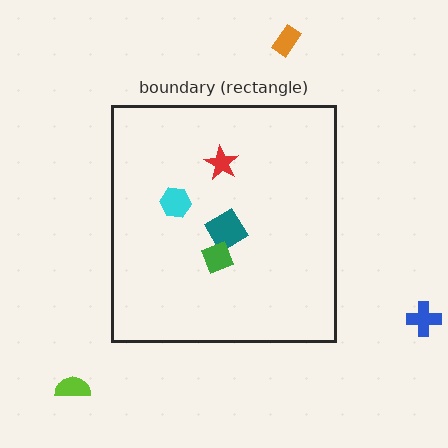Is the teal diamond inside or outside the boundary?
Inside.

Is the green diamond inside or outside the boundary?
Inside.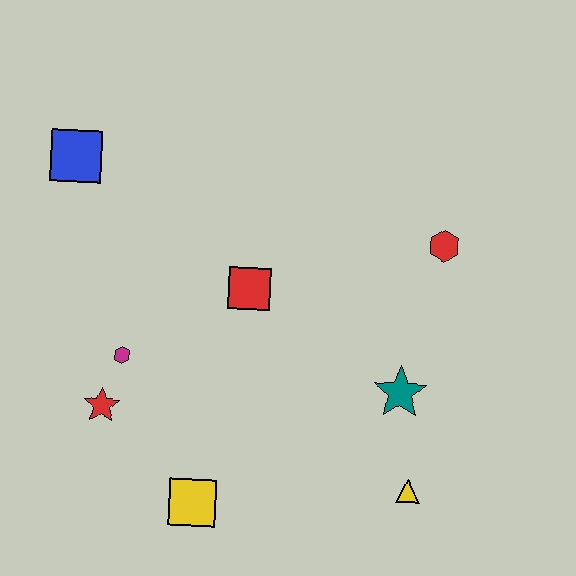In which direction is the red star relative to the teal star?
The red star is to the left of the teal star.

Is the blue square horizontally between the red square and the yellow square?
No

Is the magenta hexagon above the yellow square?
Yes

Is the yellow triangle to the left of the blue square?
No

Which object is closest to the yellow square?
The red star is closest to the yellow square.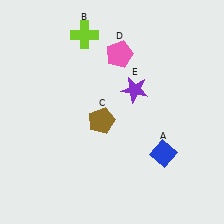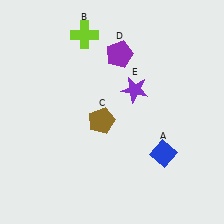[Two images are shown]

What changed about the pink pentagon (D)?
In Image 1, D is pink. In Image 2, it changed to purple.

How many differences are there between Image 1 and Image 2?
There is 1 difference between the two images.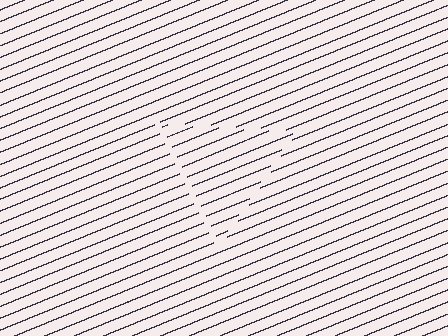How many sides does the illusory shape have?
3 sides — the line-ends trace a triangle.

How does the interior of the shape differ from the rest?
The interior of the shape contains the same grating, shifted by half a period — the contour is defined by the phase discontinuity where line-ends from the inner and outer gratings abut.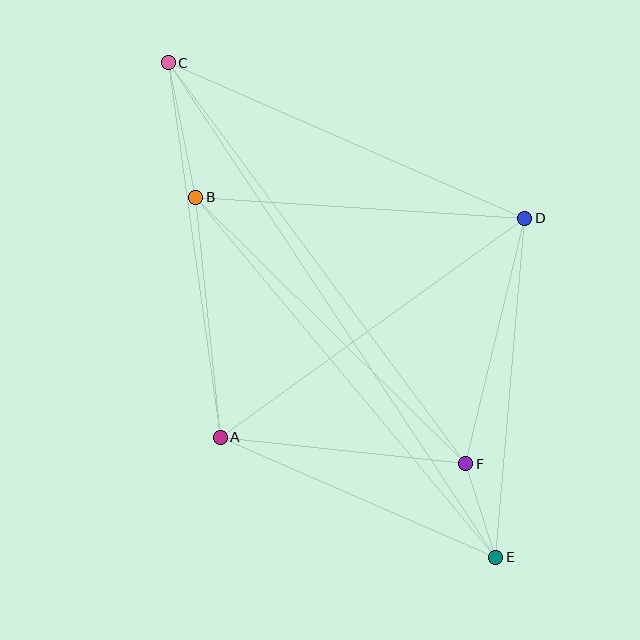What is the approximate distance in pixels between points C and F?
The distance between C and F is approximately 499 pixels.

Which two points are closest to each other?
Points E and F are closest to each other.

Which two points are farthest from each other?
Points C and E are farthest from each other.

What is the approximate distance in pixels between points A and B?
The distance between A and B is approximately 241 pixels.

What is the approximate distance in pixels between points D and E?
The distance between D and E is approximately 340 pixels.